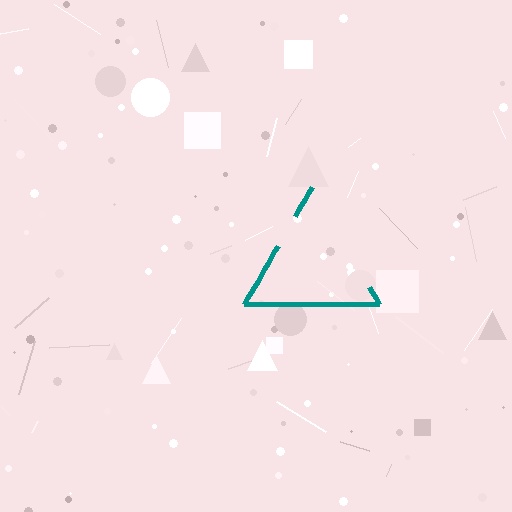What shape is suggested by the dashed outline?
The dashed outline suggests a triangle.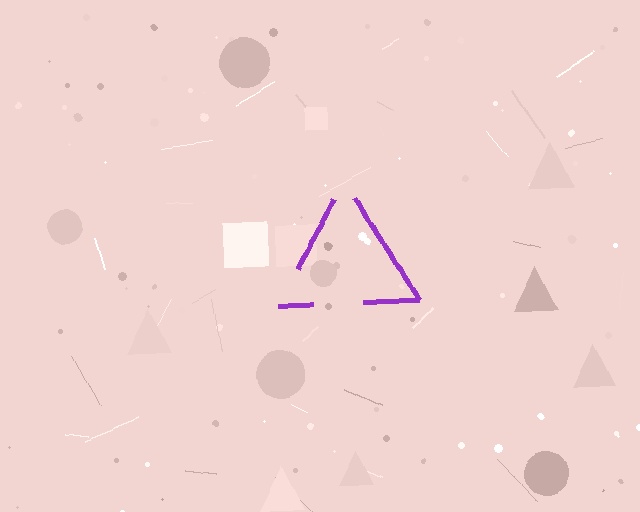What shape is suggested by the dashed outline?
The dashed outline suggests a triangle.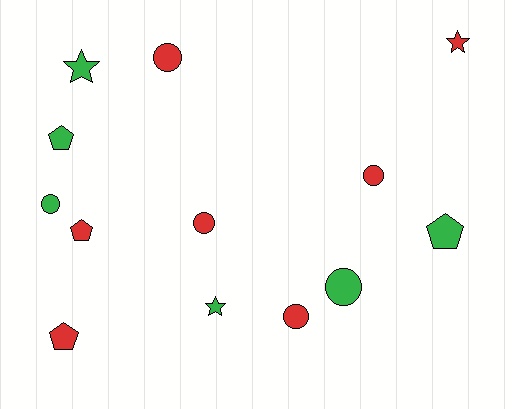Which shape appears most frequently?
Circle, with 6 objects.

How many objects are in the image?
There are 13 objects.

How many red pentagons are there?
There are 2 red pentagons.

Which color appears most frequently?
Red, with 7 objects.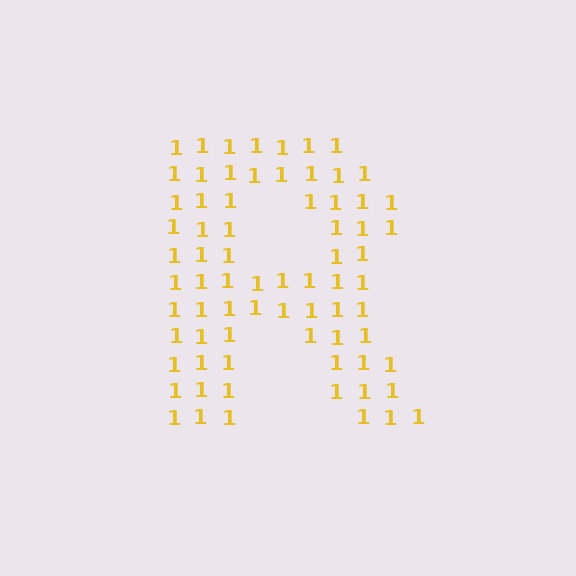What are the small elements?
The small elements are digit 1's.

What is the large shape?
The large shape is the letter R.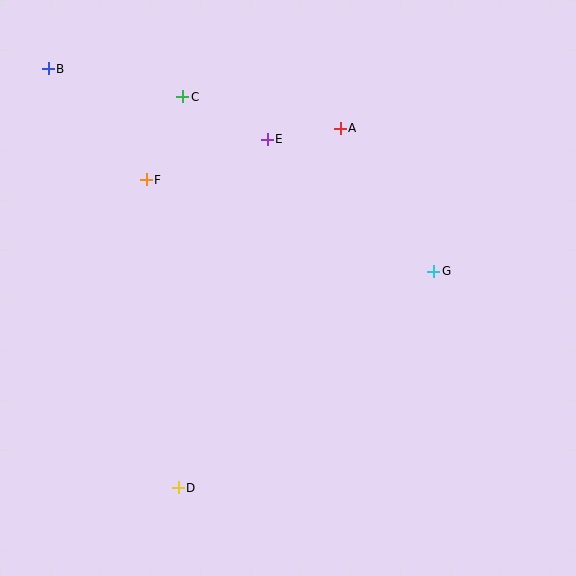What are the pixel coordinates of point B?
Point B is at (48, 69).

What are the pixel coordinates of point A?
Point A is at (340, 128).